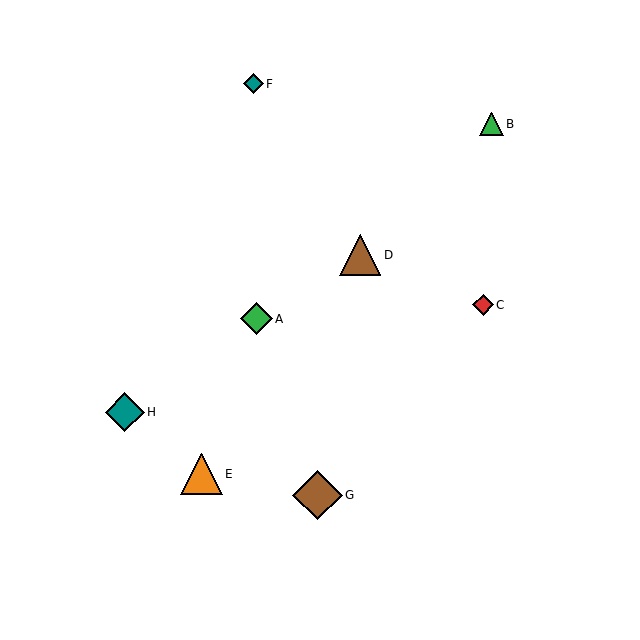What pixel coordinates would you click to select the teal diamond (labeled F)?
Click at (253, 84) to select the teal diamond F.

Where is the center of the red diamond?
The center of the red diamond is at (483, 305).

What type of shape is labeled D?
Shape D is a brown triangle.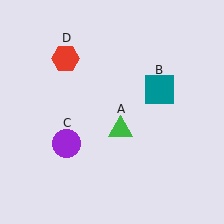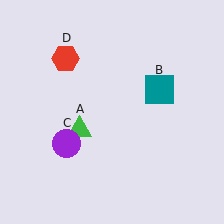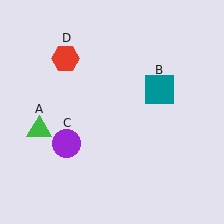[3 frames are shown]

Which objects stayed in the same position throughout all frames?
Teal square (object B) and purple circle (object C) and red hexagon (object D) remained stationary.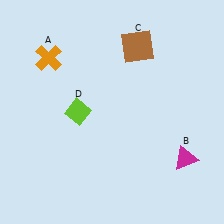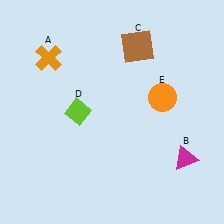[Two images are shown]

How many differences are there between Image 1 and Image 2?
There is 1 difference between the two images.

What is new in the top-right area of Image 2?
An orange circle (E) was added in the top-right area of Image 2.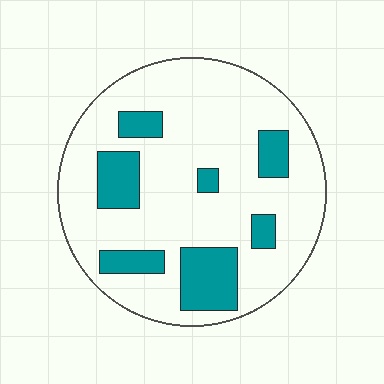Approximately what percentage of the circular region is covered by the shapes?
Approximately 20%.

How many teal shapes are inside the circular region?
7.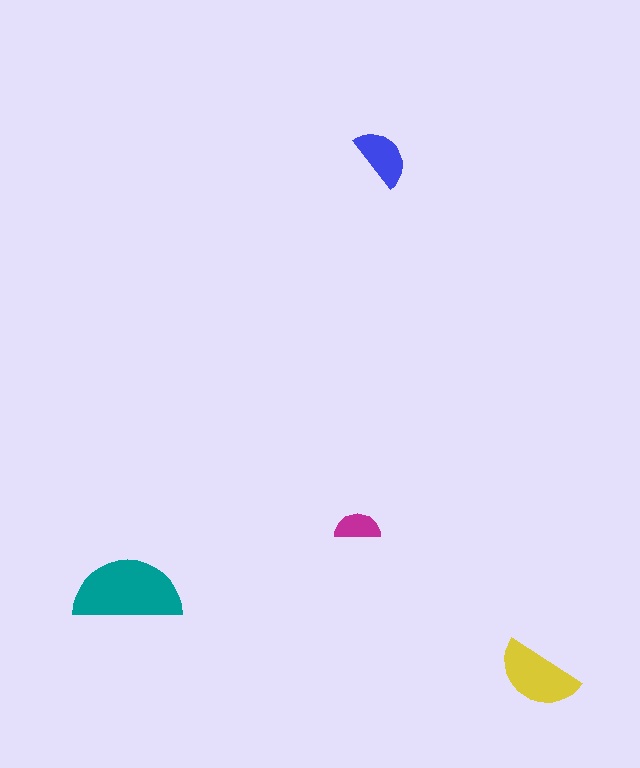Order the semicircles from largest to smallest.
the teal one, the yellow one, the blue one, the magenta one.